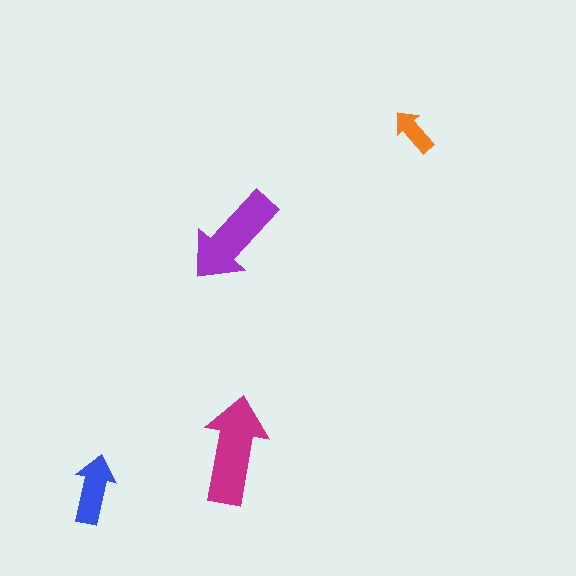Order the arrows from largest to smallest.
the magenta one, the purple one, the blue one, the orange one.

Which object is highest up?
The orange arrow is topmost.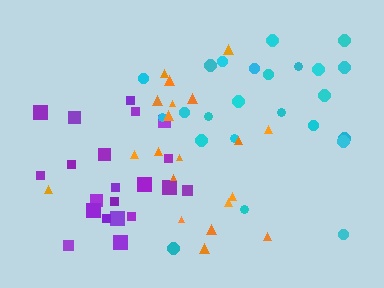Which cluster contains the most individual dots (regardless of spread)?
Cyan (25).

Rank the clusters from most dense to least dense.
purple, cyan, orange.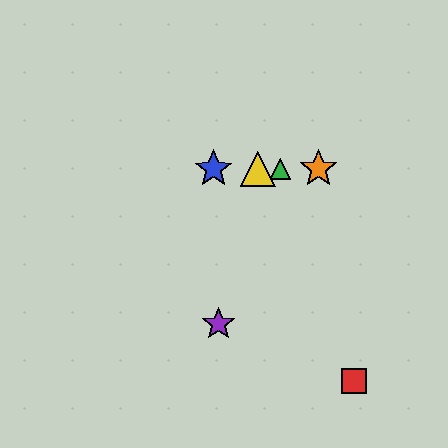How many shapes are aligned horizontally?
4 shapes (the blue star, the green triangle, the yellow triangle, the orange star) are aligned horizontally.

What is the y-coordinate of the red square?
The red square is at y≈381.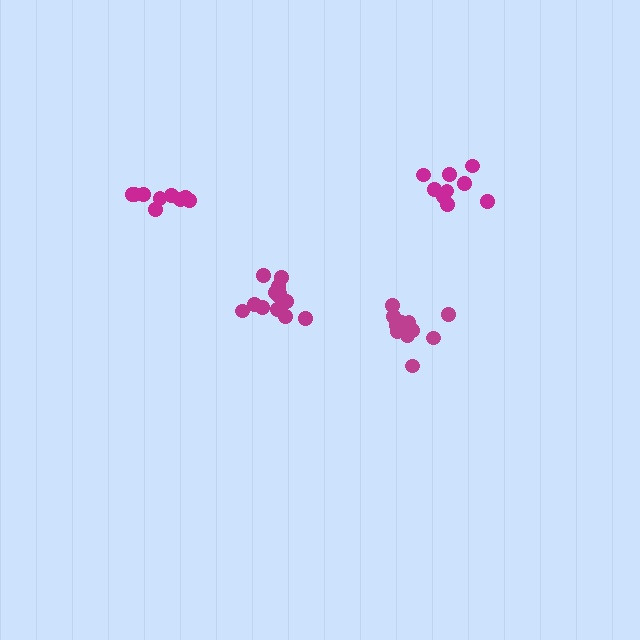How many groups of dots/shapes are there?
There are 4 groups.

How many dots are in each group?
Group 1: 9 dots, Group 2: 11 dots, Group 3: 9 dots, Group 4: 13 dots (42 total).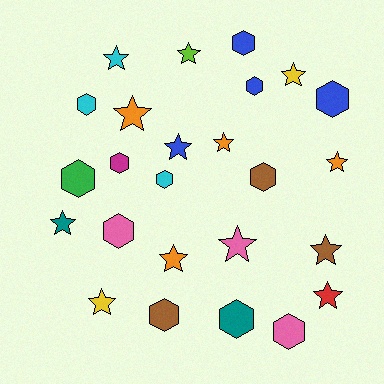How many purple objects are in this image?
There are no purple objects.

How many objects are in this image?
There are 25 objects.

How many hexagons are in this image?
There are 12 hexagons.